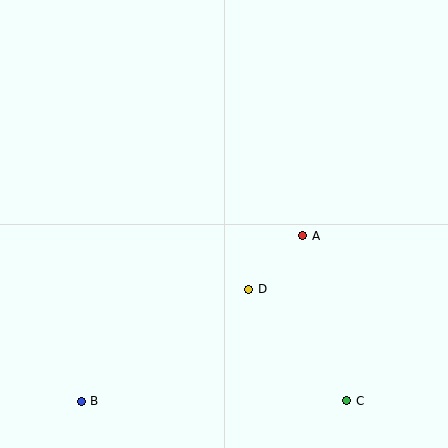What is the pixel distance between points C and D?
The distance between C and D is 149 pixels.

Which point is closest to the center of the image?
Point D at (249, 289) is closest to the center.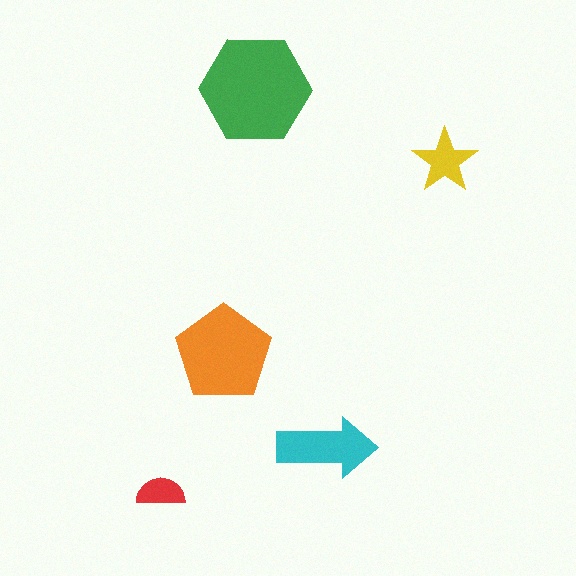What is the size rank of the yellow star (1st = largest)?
4th.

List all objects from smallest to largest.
The red semicircle, the yellow star, the cyan arrow, the orange pentagon, the green hexagon.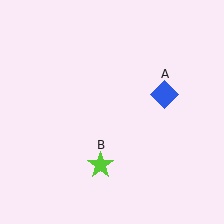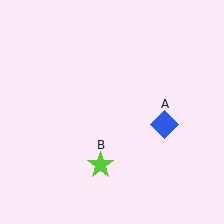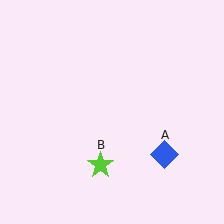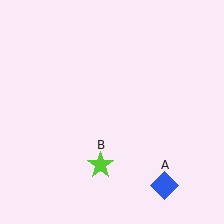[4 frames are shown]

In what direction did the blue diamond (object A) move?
The blue diamond (object A) moved down.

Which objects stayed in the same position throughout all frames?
Lime star (object B) remained stationary.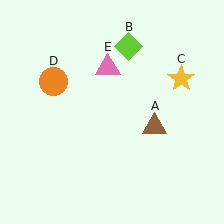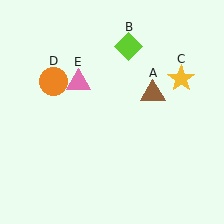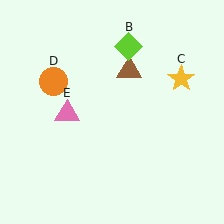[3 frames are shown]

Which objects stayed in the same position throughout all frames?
Lime diamond (object B) and yellow star (object C) and orange circle (object D) remained stationary.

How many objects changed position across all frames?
2 objects changed position: brown triangle (object A), pink triangle (object E).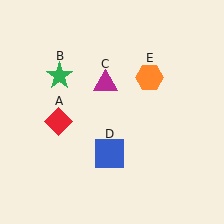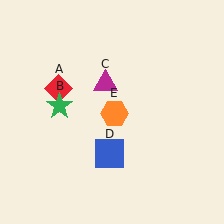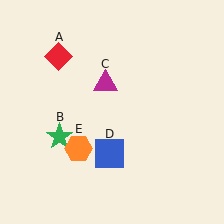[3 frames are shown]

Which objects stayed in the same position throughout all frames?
Magenta triangle (object C) and blue square (object D) remained stationary.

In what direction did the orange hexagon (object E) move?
The orange hexagon (object E) moved down and to the left.